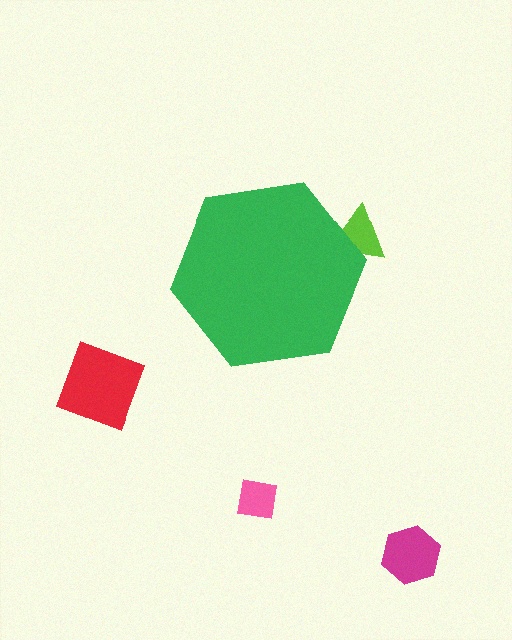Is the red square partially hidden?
No, the red square is fully visible.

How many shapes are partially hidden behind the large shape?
1 shape is partially hidden.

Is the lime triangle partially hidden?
Yes, the lime triangle is partially hidden behind the green hexagon.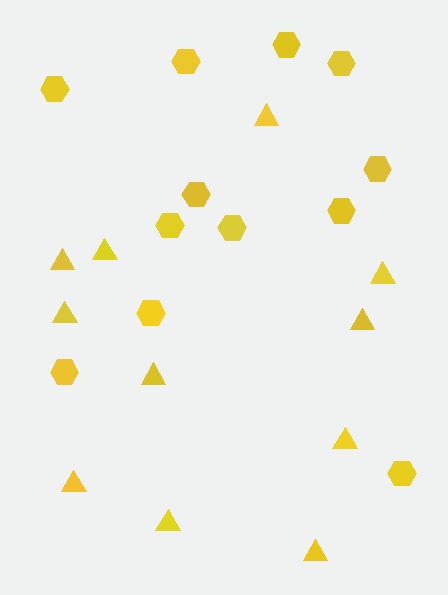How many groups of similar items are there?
There are 2 groups: one group of triangles (11) and one group of hexagons (12).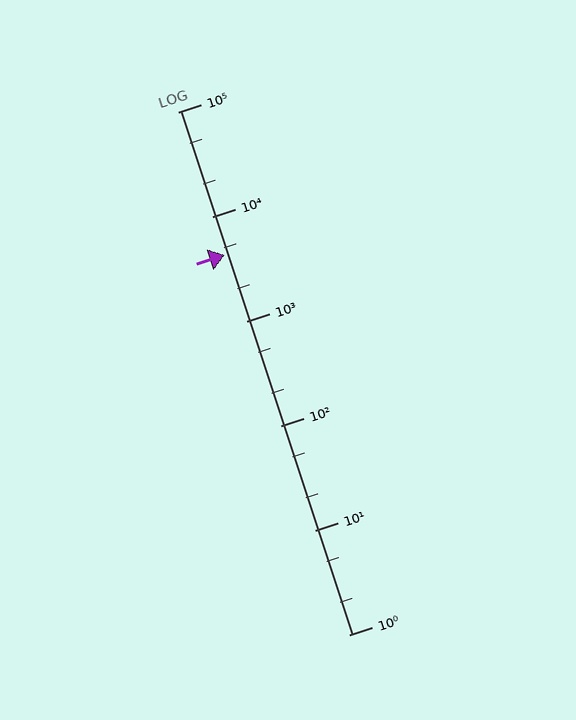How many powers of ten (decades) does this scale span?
The scale spans 5 decades, from 1 to 100000.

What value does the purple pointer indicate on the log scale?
The pointer indicates approximately 4300.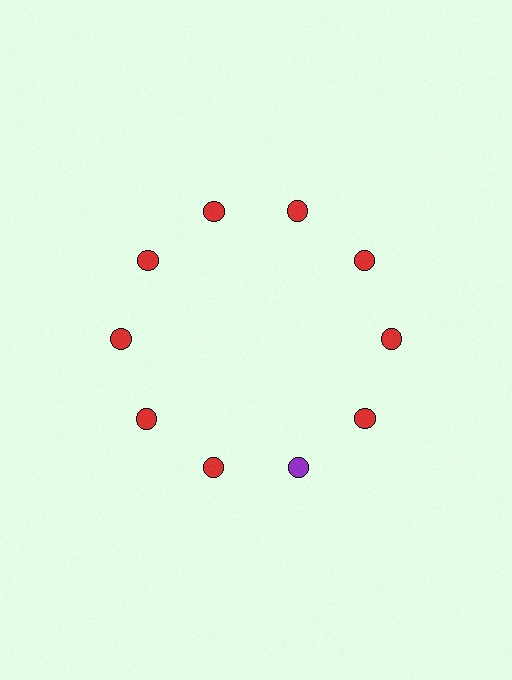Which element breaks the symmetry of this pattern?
The purple circle at roughly the 5 o'clock position breaks the symmetry. All other shapes are red circles.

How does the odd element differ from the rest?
It has a different color: purple instead of red.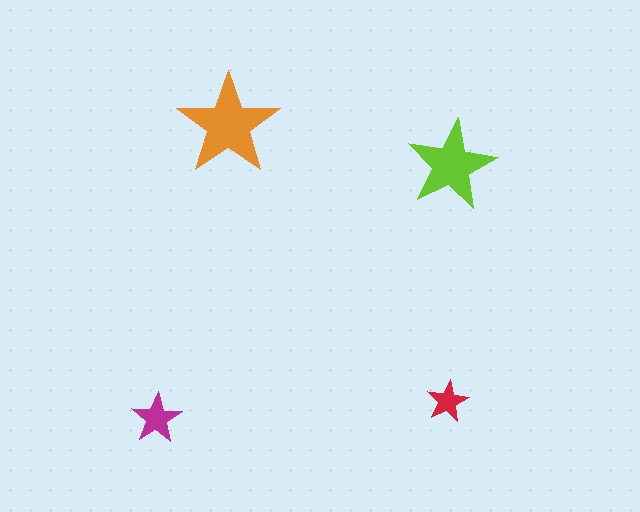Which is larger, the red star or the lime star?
The lime one.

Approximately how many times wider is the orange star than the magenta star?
About 2 times wider.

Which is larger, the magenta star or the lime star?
The lime one.